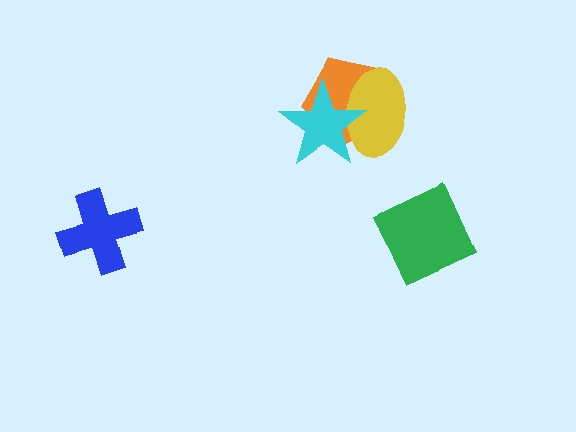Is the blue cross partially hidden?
No, no other shape covers it.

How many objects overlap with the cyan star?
2 objects overlap with the cyan star.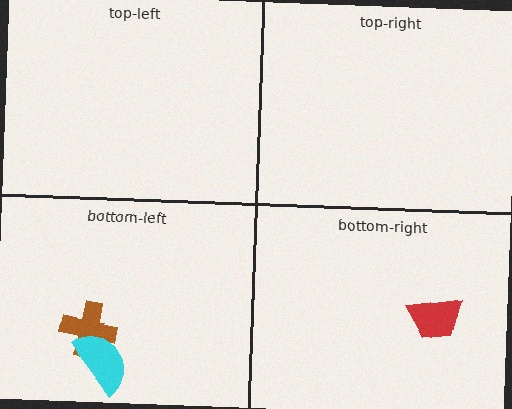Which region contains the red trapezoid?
The bottom-right region.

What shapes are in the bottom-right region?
The red trapezoid.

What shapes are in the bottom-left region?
The brown cross, the cyan semicircle.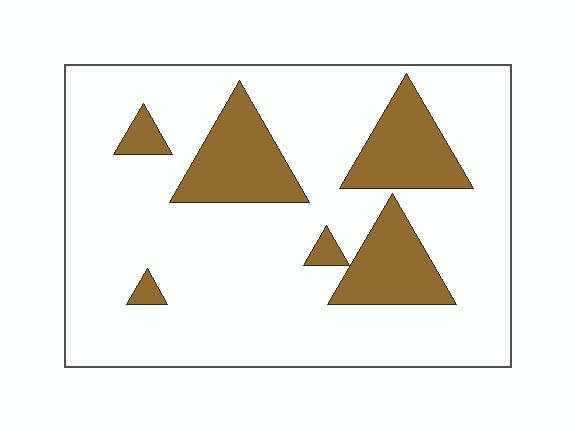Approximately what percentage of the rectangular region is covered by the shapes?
Approximately 20%.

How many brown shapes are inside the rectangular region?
6.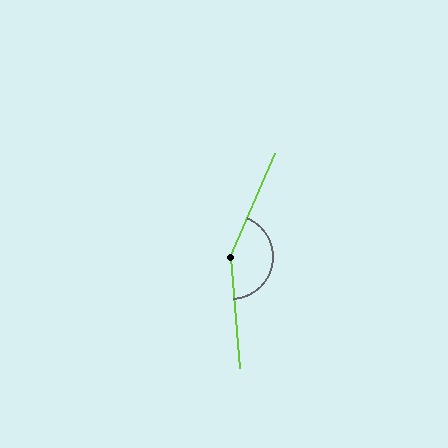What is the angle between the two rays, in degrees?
Approximately 152 degrees.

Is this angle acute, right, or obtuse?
It is obtuse.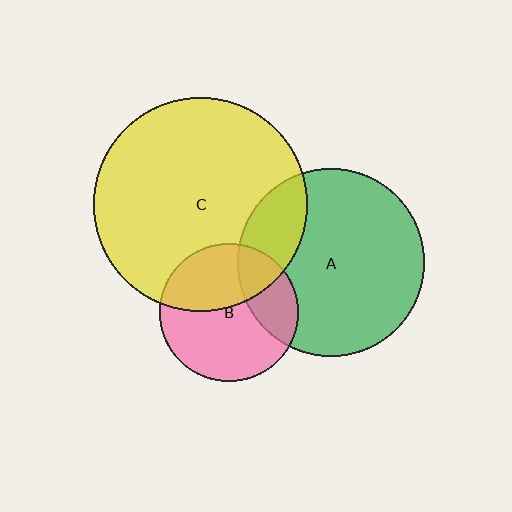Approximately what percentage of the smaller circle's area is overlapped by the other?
Approximately 40%.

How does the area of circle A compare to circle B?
Approximately 1.8 times.